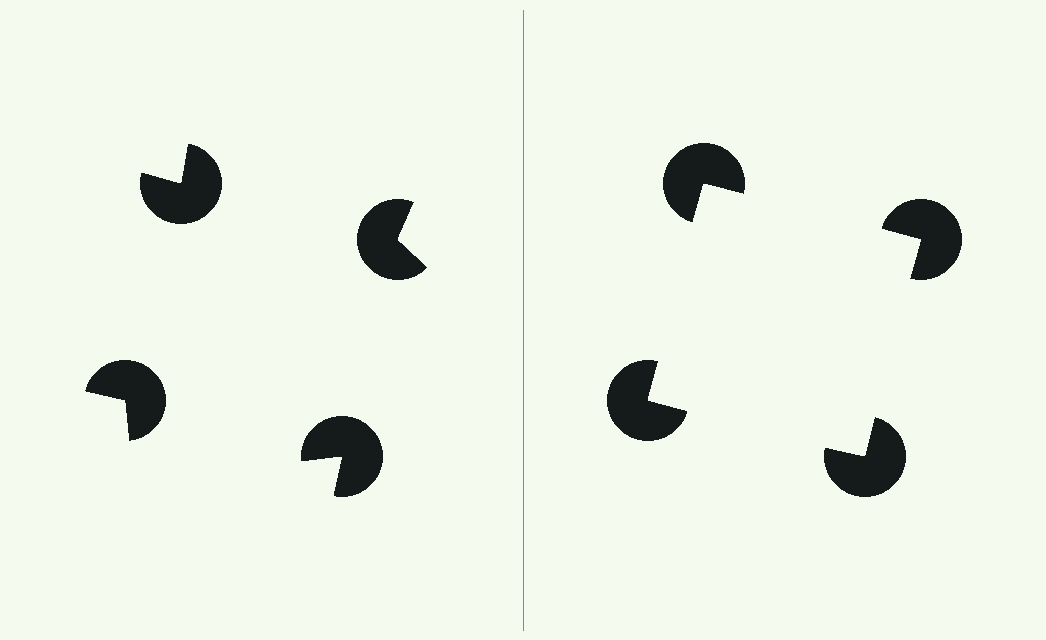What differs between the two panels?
The pac-man discs are positioned identically on both sides; only the wedge orientations differ. On the right they align to a square; on the left they are misaligned.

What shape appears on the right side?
An illusory square.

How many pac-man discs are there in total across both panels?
8 — 4 on each side.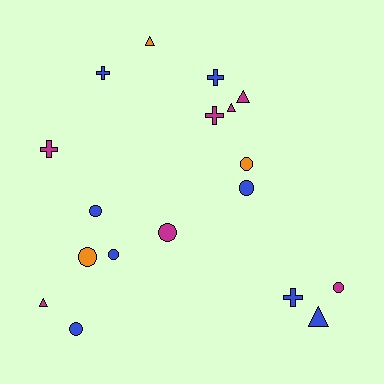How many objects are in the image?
There are 18 objects.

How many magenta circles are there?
There are 2 magenta circles.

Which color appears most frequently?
Blue, with 8 objects.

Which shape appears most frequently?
Circle, with 8 objects.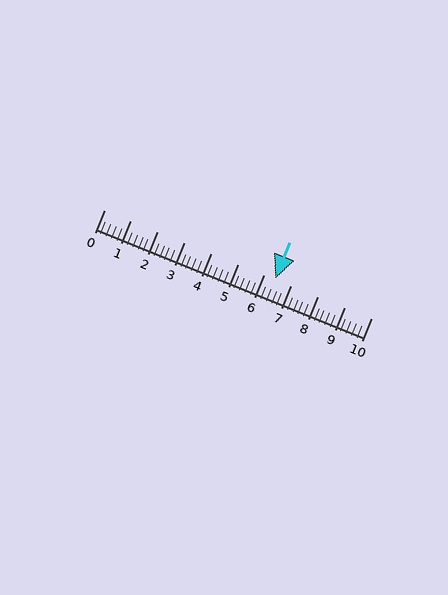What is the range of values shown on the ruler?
The ruler shows values from 0 to 10.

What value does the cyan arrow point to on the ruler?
The cyan arrow points to approximately 6.4.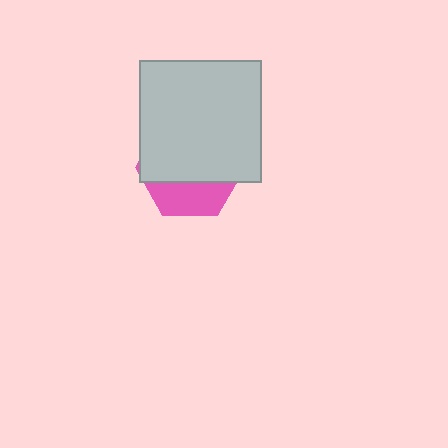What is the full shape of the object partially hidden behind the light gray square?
The partially hidden object is a pink hexagon.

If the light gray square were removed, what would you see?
You would see the complete pink hexagon.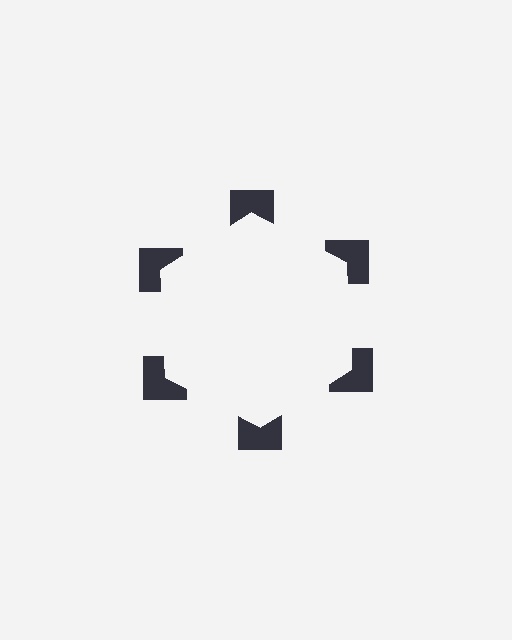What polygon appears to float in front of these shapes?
An illusory hexagon — its edges are inferred from the aligned wedge cuts in the notched squares, not physically drawn.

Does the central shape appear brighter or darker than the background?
It typically appears slightly brighter than the background, even though no actual brightness change is drawn.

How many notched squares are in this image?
There are 6 — one at each vertex of the illusory hexagon.